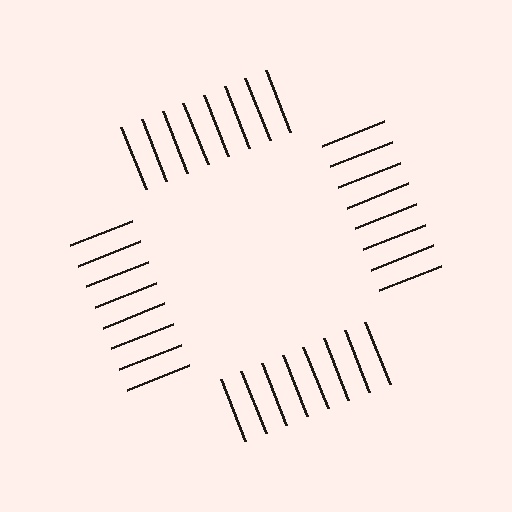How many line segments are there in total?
32 — 8 along each of the 4 edges.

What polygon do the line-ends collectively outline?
An illusory square — the line segments terminate on its edges but no continuous stroke is drawn.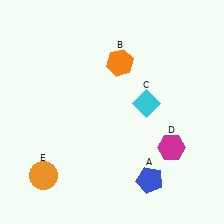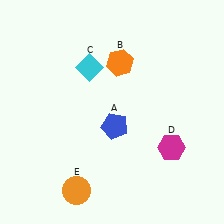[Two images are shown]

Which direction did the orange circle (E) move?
The orange circle (E) moved right.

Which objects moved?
The objects that moved are: the blue pentagon (A), the cyan diamond (C), the orange circle (E).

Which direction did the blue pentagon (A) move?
The blue pentagon (A) moved up.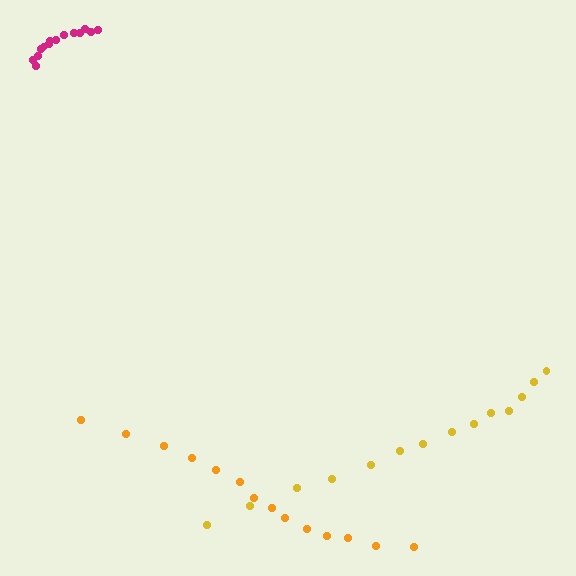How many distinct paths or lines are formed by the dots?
There are 3 distinct paths.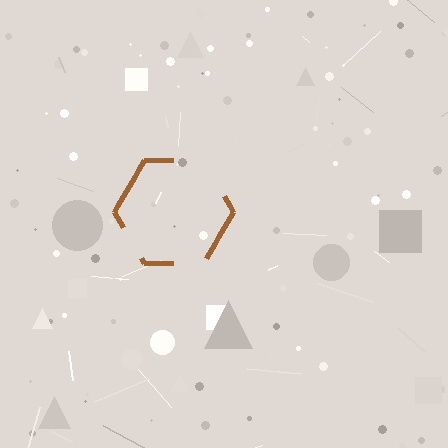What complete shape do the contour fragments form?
The contour fragments form a hexagon.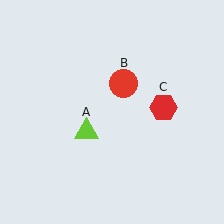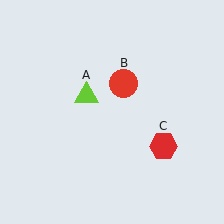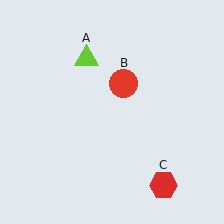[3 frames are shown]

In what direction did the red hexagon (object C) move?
The red hexagon (object C) moved down.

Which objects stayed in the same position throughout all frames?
Red circle (object B) remained stationary.